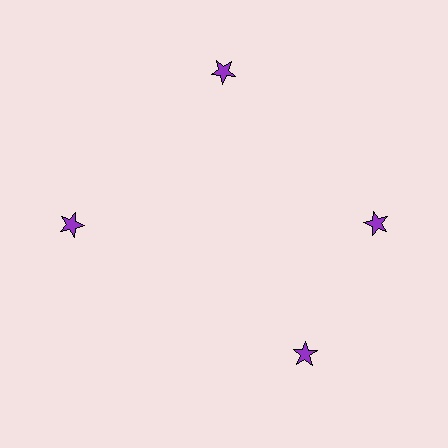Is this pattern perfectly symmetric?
No. The 4 purple stars are arranged in a ring, but one element near the 6 o'clock position is rotated out of alignment along the ring, breaking the 4-fold rotational symmetry.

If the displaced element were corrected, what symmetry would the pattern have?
It would have 4-fold rotational symmetry — the pattern would map onto itself every 90 degrees.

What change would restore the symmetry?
The symmetry would be restored by rotating it back into even spacing with its neighbors so that all 4 stars sit at equal angles and equal distance from the center.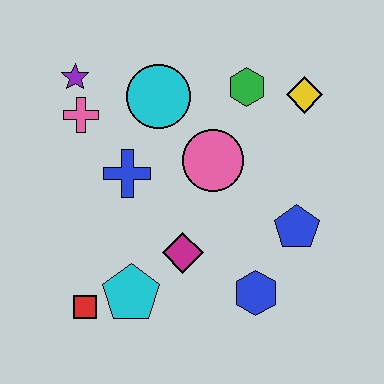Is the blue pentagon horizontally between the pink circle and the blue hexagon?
No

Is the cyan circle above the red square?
Yes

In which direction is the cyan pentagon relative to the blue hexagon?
The cyan pentagon is to the left of the blue hexagon.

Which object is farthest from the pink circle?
The red square is farthest from the pink circle.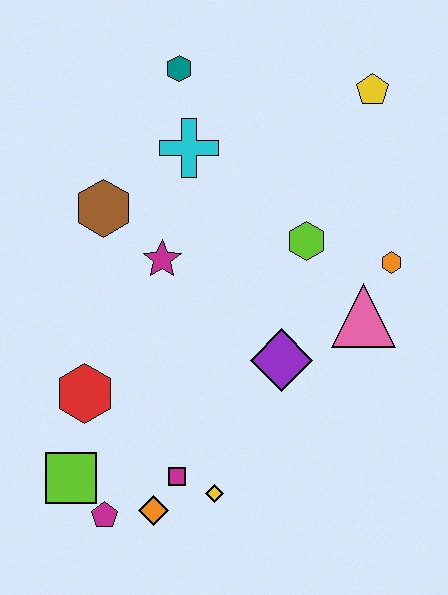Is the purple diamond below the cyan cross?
Yes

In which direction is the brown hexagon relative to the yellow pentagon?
The brown hexagon is to the left of the yellow pentagon.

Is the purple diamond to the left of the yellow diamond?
No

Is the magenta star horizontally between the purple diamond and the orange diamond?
Yes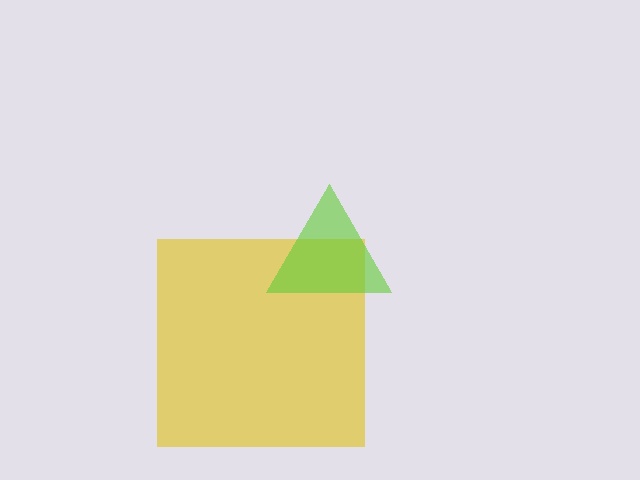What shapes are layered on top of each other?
The layered shapes are: a yellow square, a lime triangle.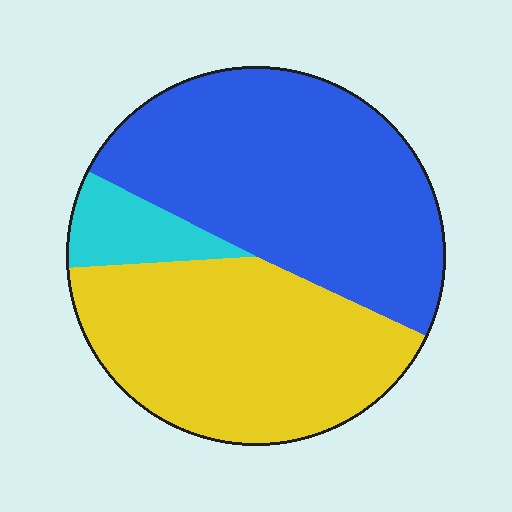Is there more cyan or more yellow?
Yellow.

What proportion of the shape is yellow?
Yellow covers 42% of the shape.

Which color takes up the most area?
Blue, at roughly 50%.